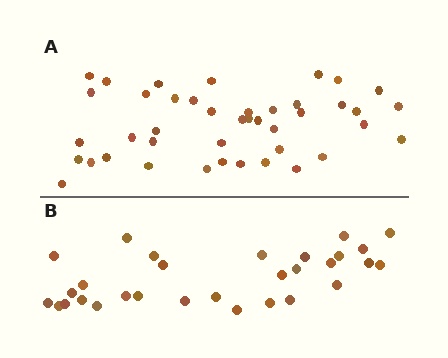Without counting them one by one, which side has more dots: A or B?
Region A (the top region) has more dots.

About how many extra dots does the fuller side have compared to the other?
Region A has roughly 12 or so more dots than region B.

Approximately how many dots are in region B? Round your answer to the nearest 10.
About 30 dots.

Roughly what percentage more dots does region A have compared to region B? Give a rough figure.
About 40% more.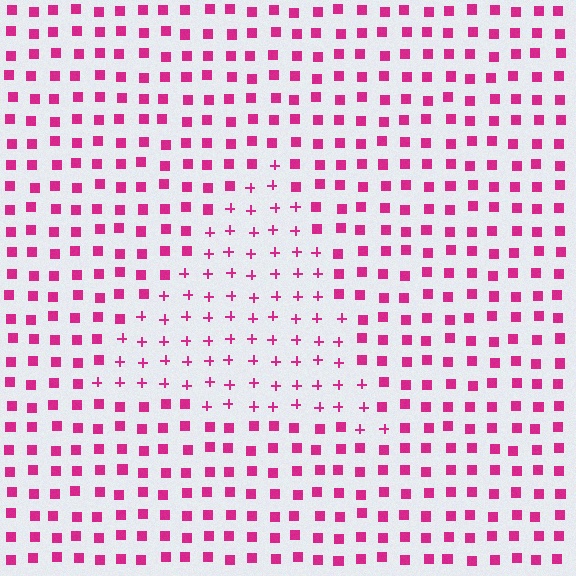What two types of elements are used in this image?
The image uses plus signs inside the triangle region and squares outside it.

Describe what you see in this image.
The image is filled with small magenta elements arranged in a uniform grid. A triangle-shaped region contains plus signs, while the surrounding area contains squares. The boundary is defined purely by the change in element shape.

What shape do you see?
I see a triangle.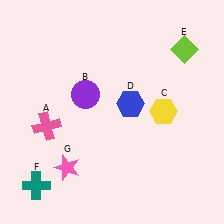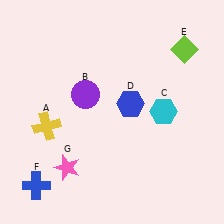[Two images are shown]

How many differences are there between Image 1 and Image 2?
There are 3 differences between the two images.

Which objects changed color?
A changed from pink to yellow. C changed from yellow to cyan. F changed from teal to blue.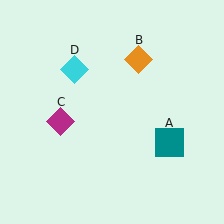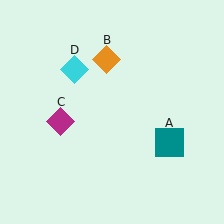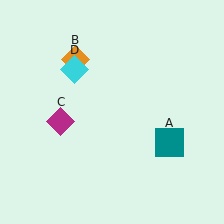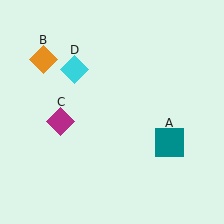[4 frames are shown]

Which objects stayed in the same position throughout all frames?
Teal square (object A) and magenta diamond (object C) and cyan diamond (object D) remained stationary.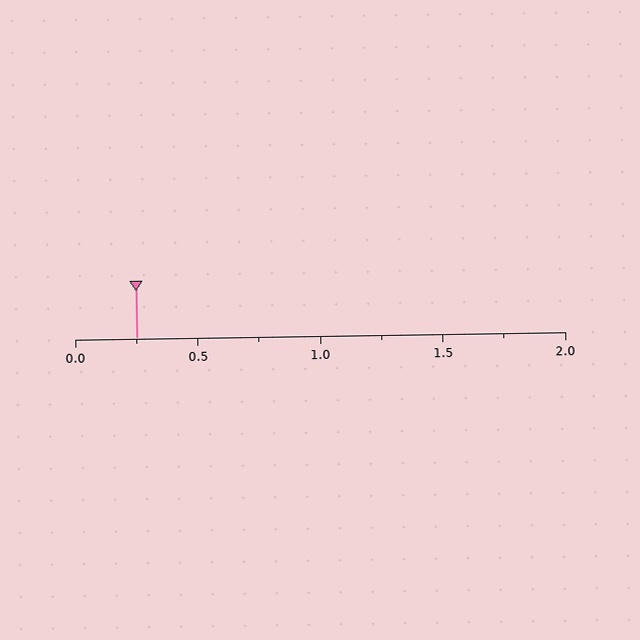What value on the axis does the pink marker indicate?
The marker indicates approximately 0.25.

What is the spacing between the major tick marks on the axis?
The major ticks are spaced 0.5 apart.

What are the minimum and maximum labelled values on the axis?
The axis runs from 0.0 to 2.0.